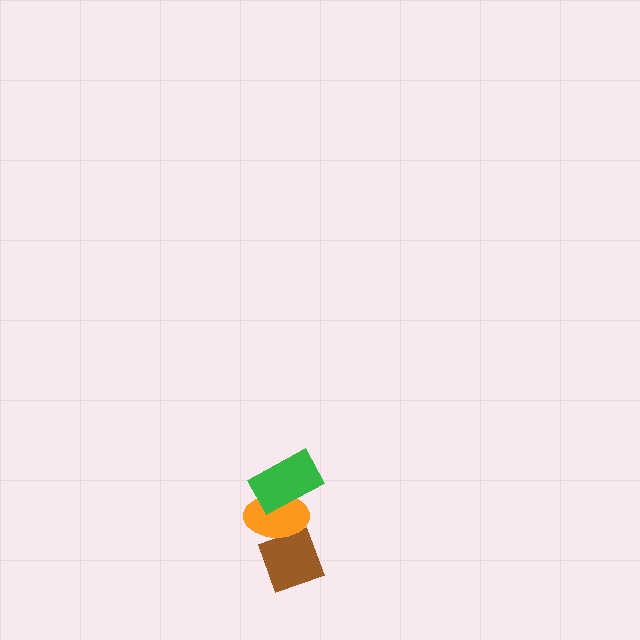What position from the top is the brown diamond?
The brown diamond is 3rd from the top.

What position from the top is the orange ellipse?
The orange ellipse is 2nd from the top.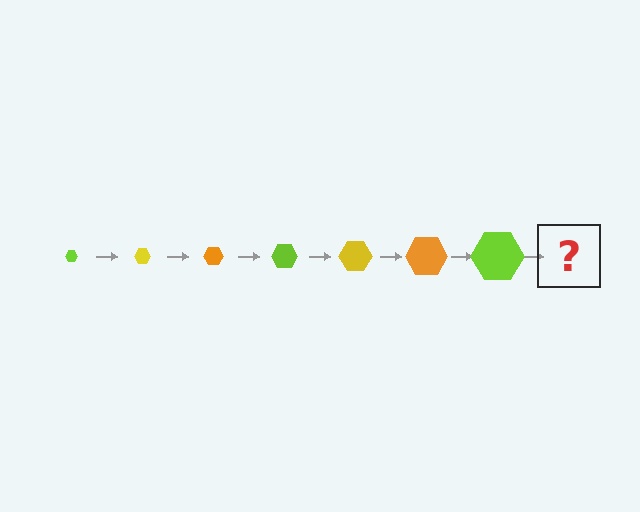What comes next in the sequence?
The next element should be a yellow hexagon, larger than the previous one.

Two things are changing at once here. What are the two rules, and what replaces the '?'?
The two rules are that the hexagon grows larger each step and the color cycles through lime, yellow, and orange. The '?' should be a yellow hexagon, larger than the previous one.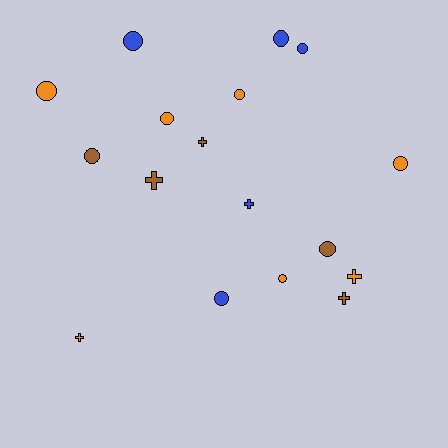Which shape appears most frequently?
Circle, with 11 objects.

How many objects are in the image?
There are 17 objects.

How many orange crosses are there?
There are 2 orange crosses.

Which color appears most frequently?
Orange, with 7 objects.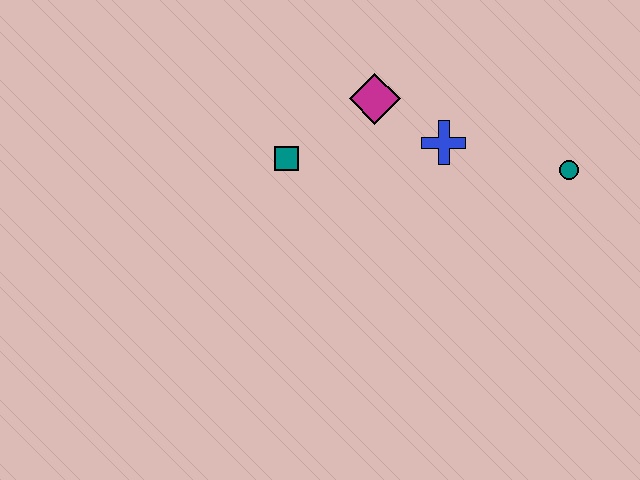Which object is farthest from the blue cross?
The teal square is farthest from the blue cross.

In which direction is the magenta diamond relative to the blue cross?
The magenta diamond is to the left of the blue cross.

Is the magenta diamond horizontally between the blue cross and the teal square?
Yes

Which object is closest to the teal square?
The magenta diamond is closest to the teal square.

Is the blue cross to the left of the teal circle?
Yes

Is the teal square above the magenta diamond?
No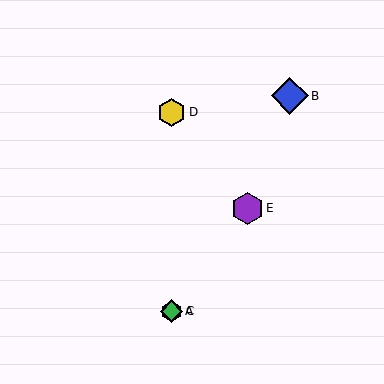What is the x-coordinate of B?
Object B is at x≈290.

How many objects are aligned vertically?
3 objects (A, C, D) are aligned vertically.